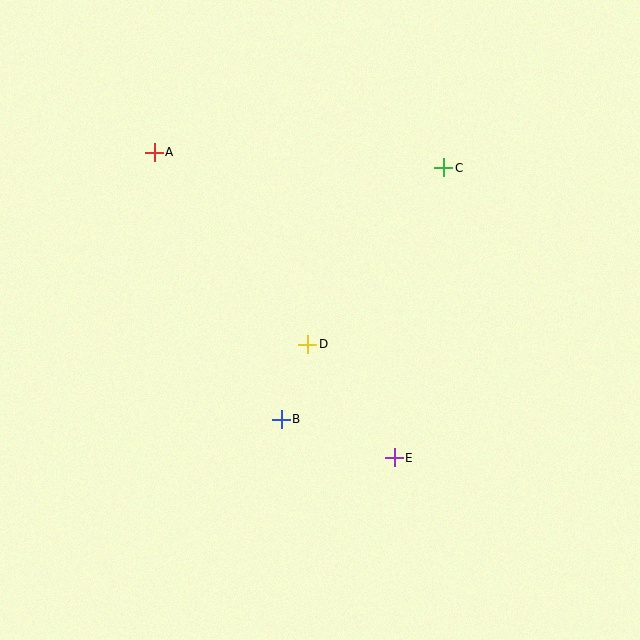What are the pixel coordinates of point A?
Point A is at (154, 152).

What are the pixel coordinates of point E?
Point E is at (394, 458).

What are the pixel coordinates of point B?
Point B is at (281, 419).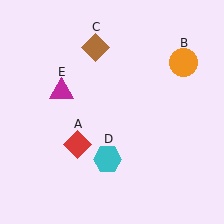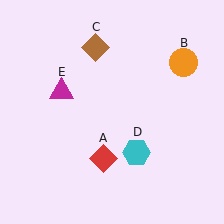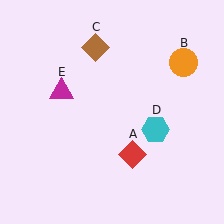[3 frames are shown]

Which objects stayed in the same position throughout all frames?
Orange circle (object B) and brown diamond (object C) and magenta triangle (object E) remained stationary.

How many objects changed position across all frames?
2 objects changed position: red diamond (object A), cyan hexagon (object D).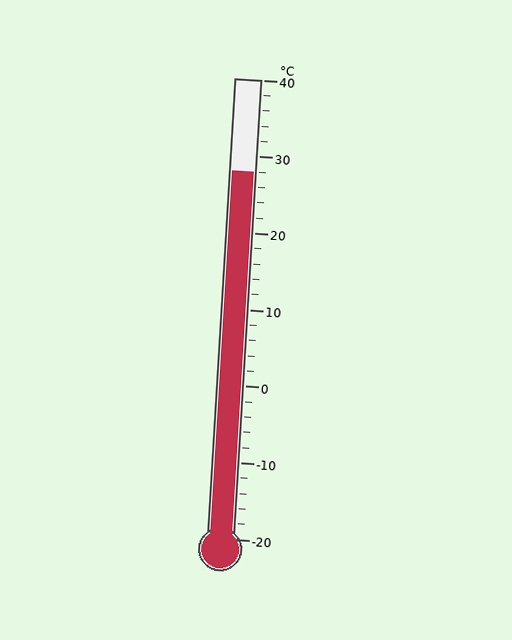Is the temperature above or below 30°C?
The temperature is below 30°C.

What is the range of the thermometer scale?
The thermometer scale ranges from -20°C to 40°C.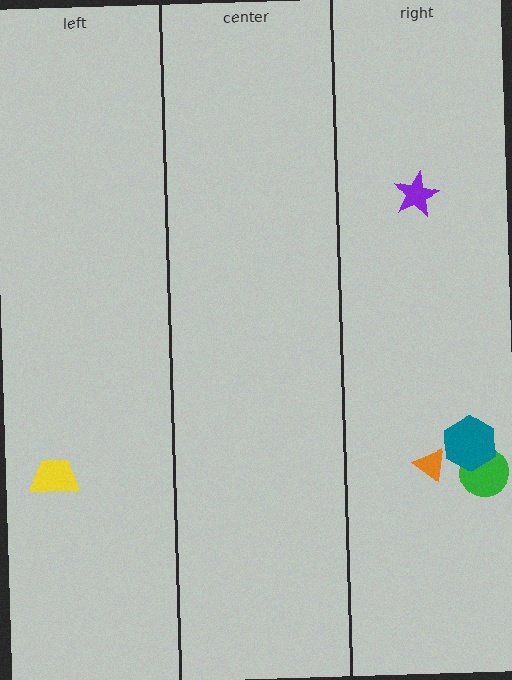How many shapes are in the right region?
4.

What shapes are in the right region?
The orange triangle, the green circle, the purple star, the teal hexagon.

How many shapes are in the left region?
1.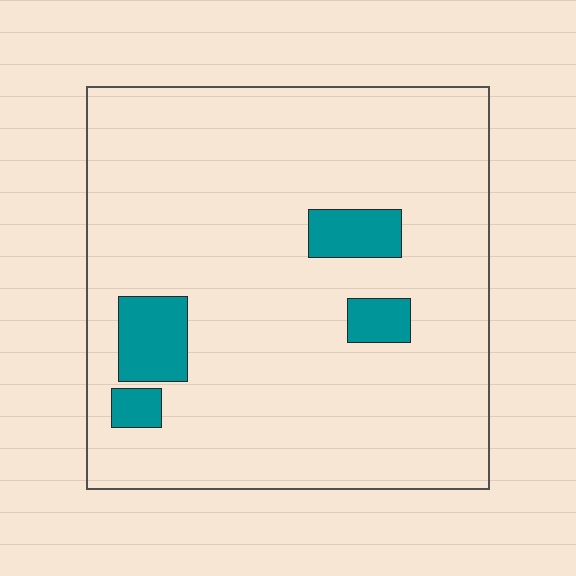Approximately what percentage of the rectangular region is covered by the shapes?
Approximately 10%.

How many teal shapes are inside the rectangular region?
4.